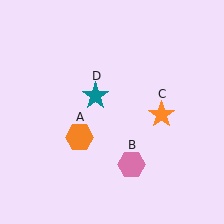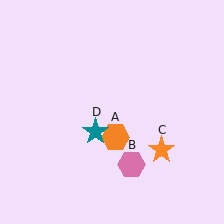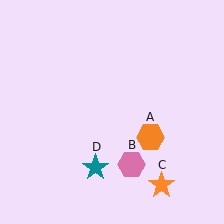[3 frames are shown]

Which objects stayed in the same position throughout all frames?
Pink hexagon (object B) remained stationary.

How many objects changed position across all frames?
3 objects changed position: orange hexagon (object A), orange star (object C), teal star (object D).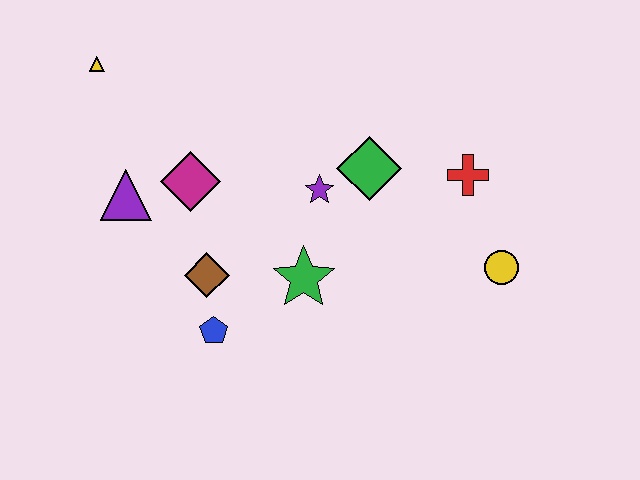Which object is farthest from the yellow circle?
The yellow triangle is farthest from the yellow circle.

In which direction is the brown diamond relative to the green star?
The brown diamond is to the left of the green star.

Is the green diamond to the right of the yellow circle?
No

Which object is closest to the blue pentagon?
The brown diamond is closest to the blue pentagon.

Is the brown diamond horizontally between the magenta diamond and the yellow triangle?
No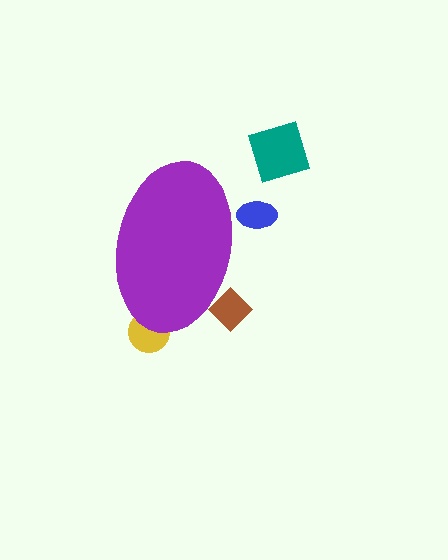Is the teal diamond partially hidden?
No, the teal diamond is fully visible.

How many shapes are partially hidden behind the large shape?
3 shapes are partially hidden.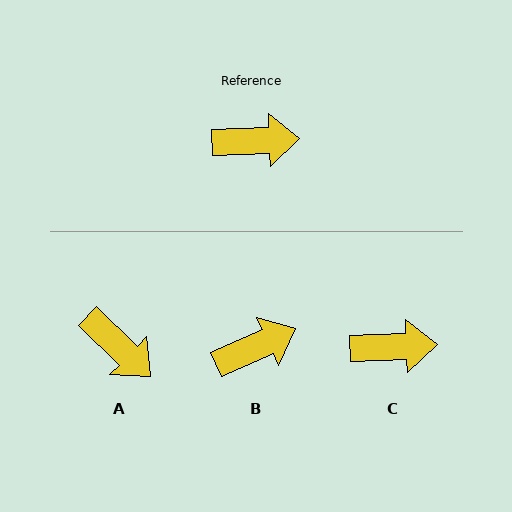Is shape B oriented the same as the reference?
No, it is off by about 22 degrees.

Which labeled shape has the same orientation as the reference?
C.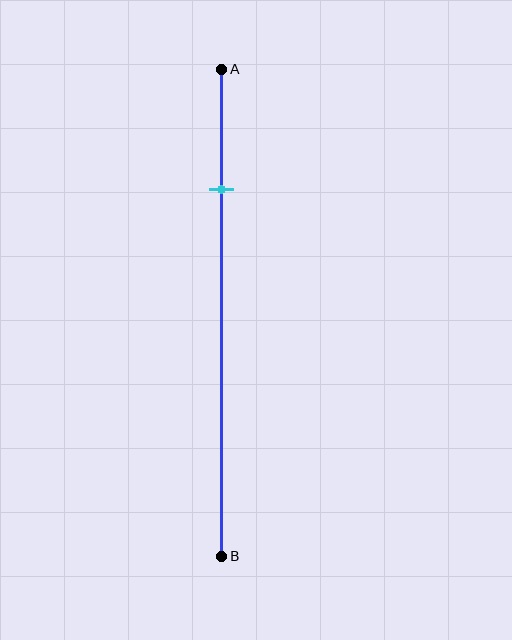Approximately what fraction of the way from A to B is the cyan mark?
The cyan mark is approximately 25% of the way from A to B.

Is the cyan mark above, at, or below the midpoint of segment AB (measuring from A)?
The cyan mark is above the midpoint of segment AB.